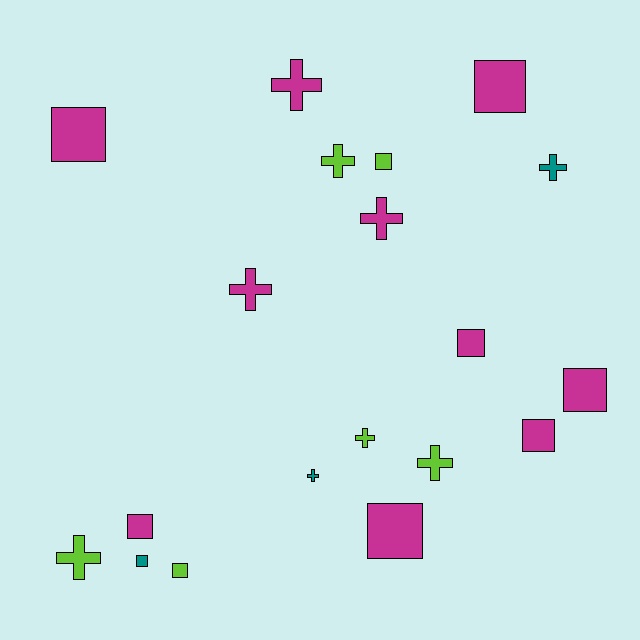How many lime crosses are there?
There are 4 lime crosses.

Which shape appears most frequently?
Square, with 10 objects.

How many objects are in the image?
There are 19 objects.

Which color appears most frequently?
Magenta, with 10 objects.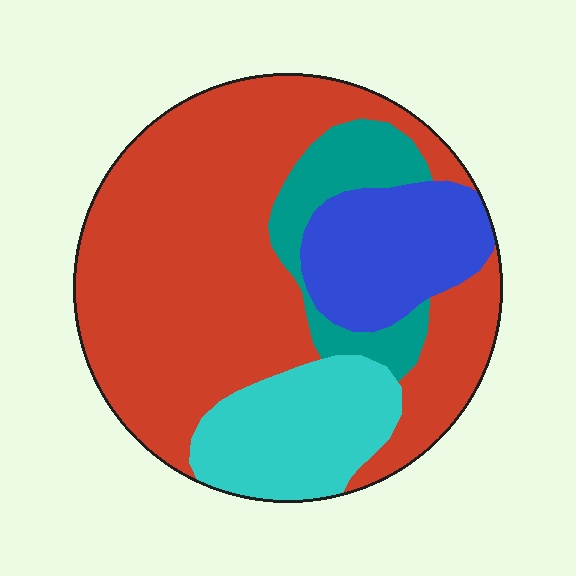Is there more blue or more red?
Red.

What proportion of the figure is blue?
Blue takes up about one sixth (1/6) of the figure.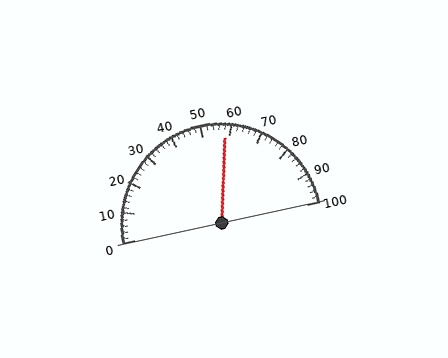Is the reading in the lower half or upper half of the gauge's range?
The reading is in the upper half of the range (0 to 100).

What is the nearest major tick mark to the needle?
The nearest major tick mark is 60.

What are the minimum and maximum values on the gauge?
The gauge ranges from 0 to 100.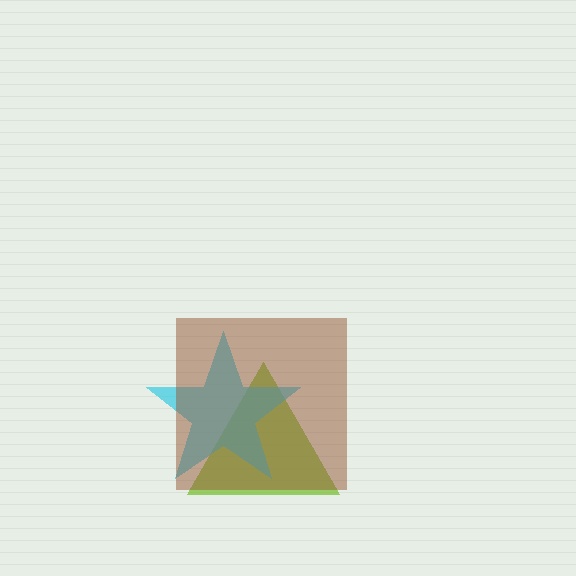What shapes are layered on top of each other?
The layered shapes are: a lime triangle, a cyan star, a brown square.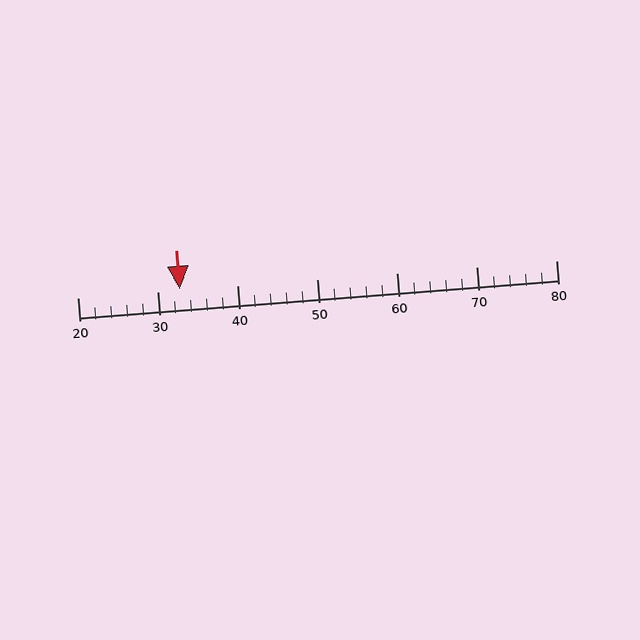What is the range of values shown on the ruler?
The ruler shows values from 20 to 80.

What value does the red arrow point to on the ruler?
The red arrow points to approximately 33.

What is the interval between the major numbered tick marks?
The major tick marks are spaced 10 units apart.